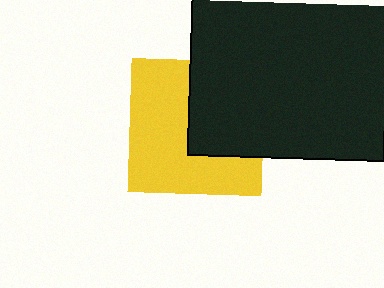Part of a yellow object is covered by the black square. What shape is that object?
It is a square.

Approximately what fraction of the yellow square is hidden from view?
Roughly 41% of the yellow square is hidden behind the black square.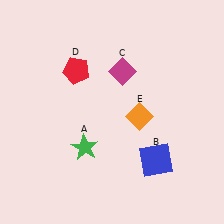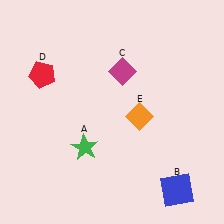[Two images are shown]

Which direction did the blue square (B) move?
The blue square (B) moved down.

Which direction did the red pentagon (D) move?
The red pentagon (D) moved left.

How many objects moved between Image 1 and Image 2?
2 objects moved between the two images.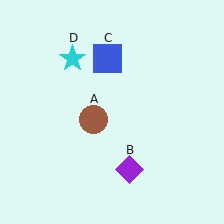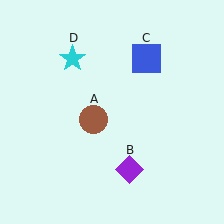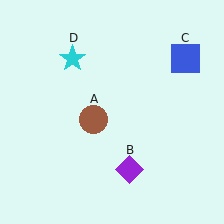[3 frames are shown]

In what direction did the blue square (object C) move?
The blue square (object C) moved right.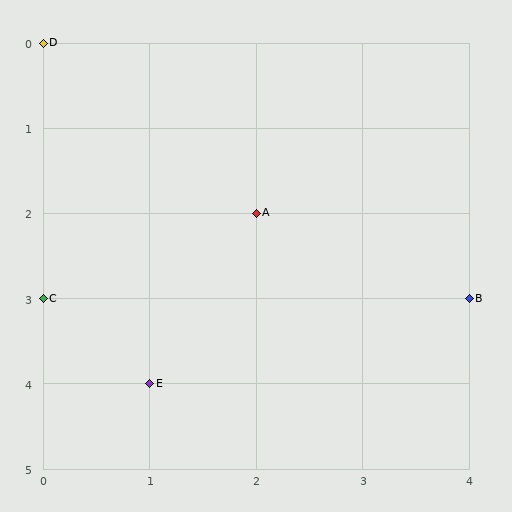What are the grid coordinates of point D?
Point D is at grid coordinates (0, 0).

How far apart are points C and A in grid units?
Points C and A are 2 columns and 1 row apart (about 2.2 grid units diagonally).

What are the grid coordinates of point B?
Point B is at grid coordinates (4, 3).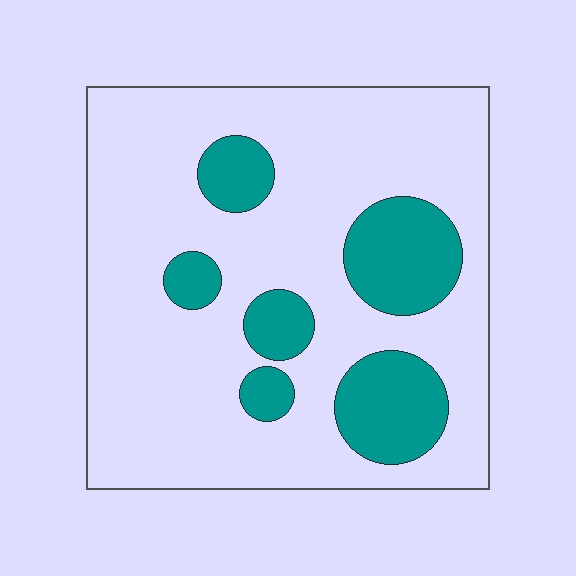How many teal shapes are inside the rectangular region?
6.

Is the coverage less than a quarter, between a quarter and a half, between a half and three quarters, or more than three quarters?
Less than a quarter.